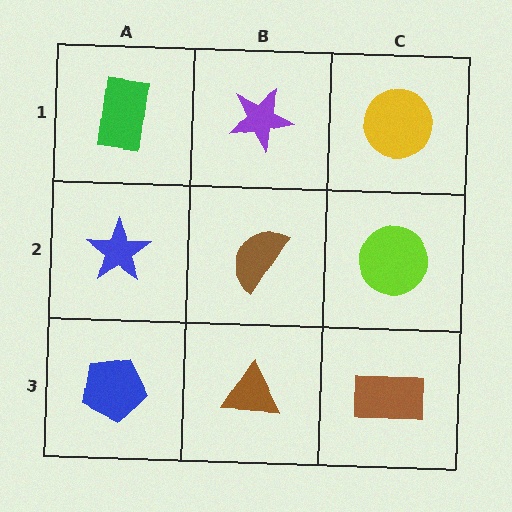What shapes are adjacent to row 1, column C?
A lime circle (row 2, column C), a purple star (row 1, column B).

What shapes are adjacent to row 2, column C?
A yellow circle (row 1, column C), a brown rectangle (row 3, column C), a brown semicircle (row 2, column B).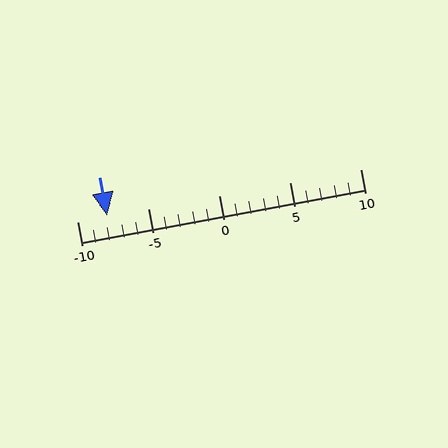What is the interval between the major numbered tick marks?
The major tick marks are spaced 5 units apart.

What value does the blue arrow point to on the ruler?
The blue arrow points to approximately -8.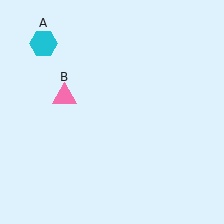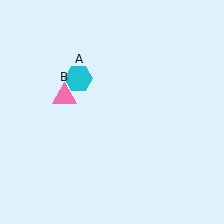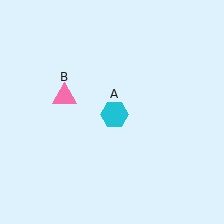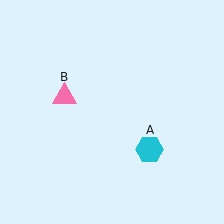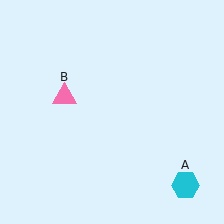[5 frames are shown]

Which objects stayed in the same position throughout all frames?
Pink triangle (object B) remained stationary.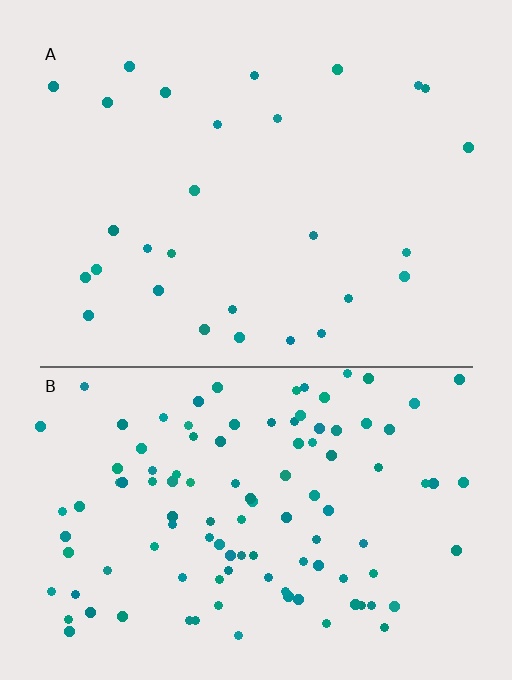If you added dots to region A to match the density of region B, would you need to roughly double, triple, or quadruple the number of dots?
Approximately quadruple.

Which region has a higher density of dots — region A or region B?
B (the bottom).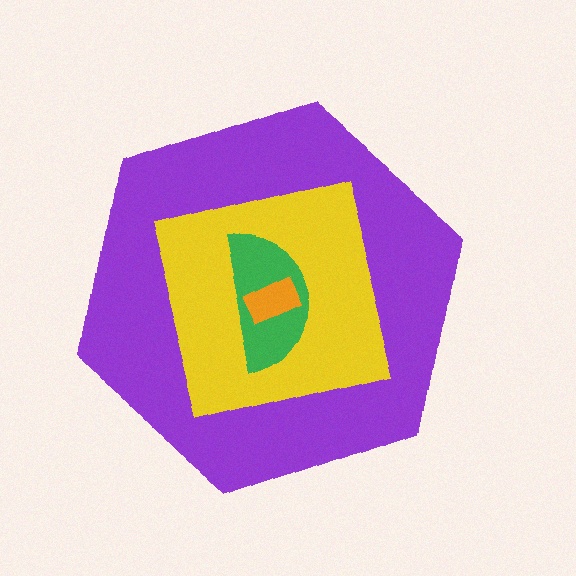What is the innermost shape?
The orange rectangle.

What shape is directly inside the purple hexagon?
The yellow square.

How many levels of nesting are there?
4.